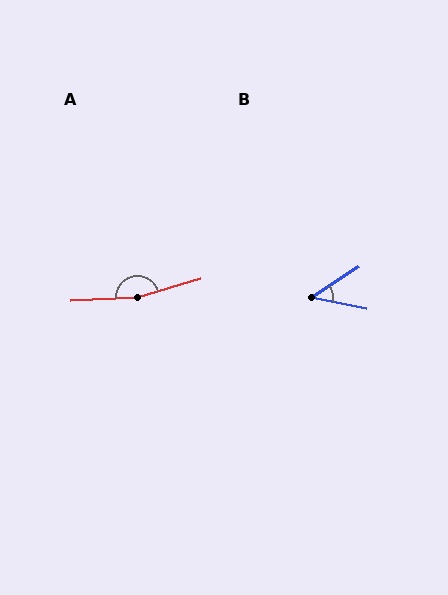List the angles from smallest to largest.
B (43°), A (166°).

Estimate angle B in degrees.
Approximately 43 degrees.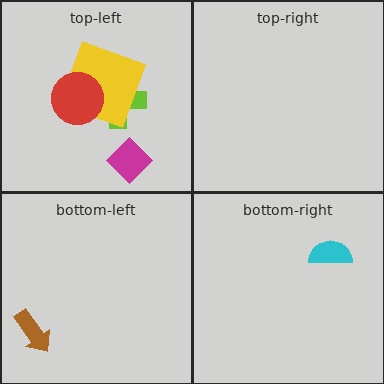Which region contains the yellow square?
The top-left region.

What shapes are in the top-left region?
The lime cross, the yellow square, the magenta diamond, the red circle.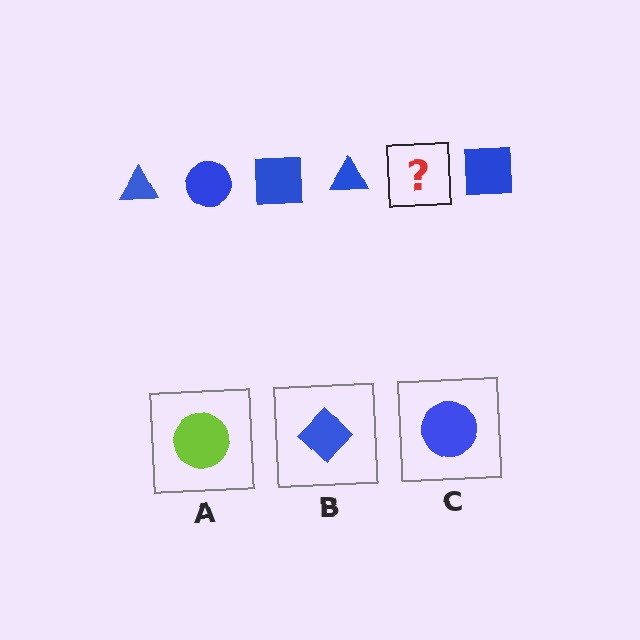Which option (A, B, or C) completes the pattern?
C.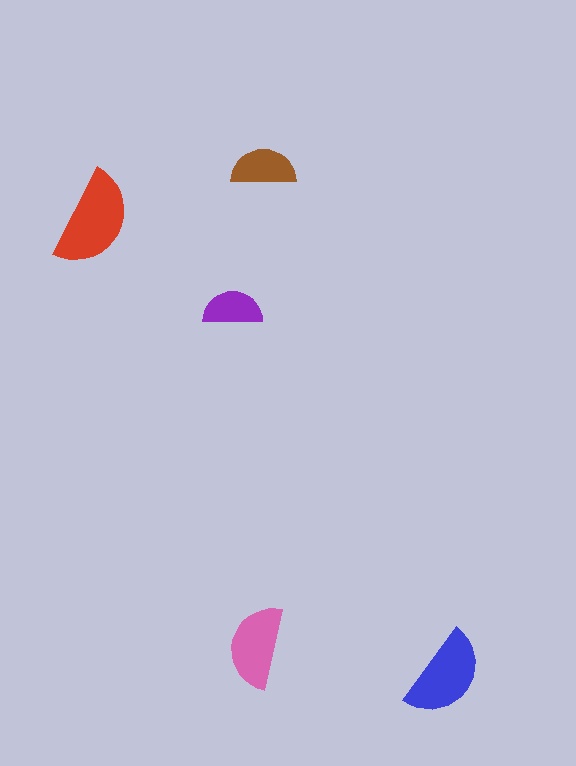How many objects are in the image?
There are 5 objects in the image.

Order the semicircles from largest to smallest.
the red one, the blue one, the pink one, the brown one, the purple one.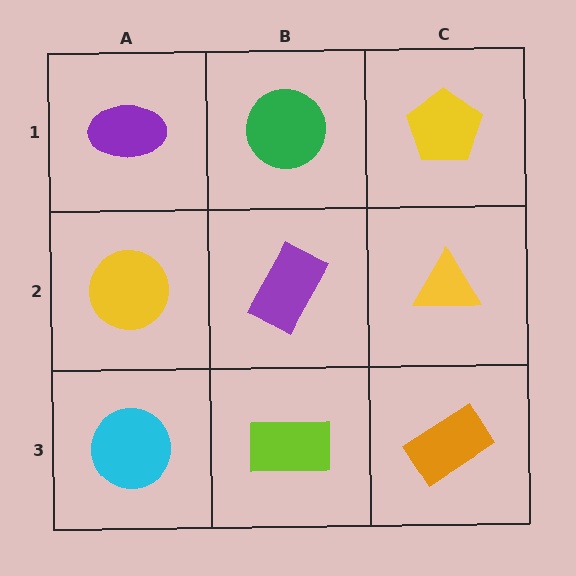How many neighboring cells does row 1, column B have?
3.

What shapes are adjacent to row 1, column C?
A yellow triangle (row 2, column C), a green circle (row 1, column B).